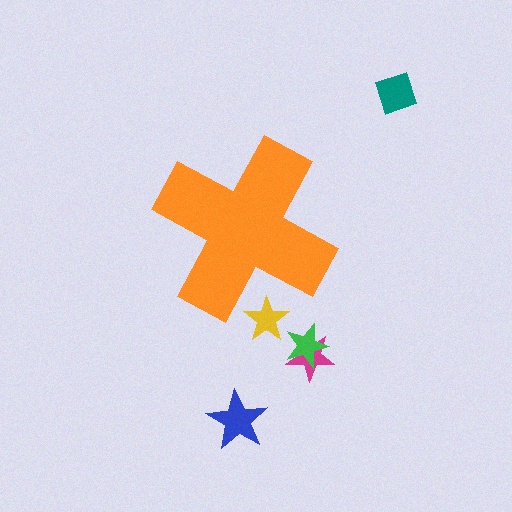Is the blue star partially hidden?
No, the blue star is fully visible.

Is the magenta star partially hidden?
No, the magenta star is fully visible.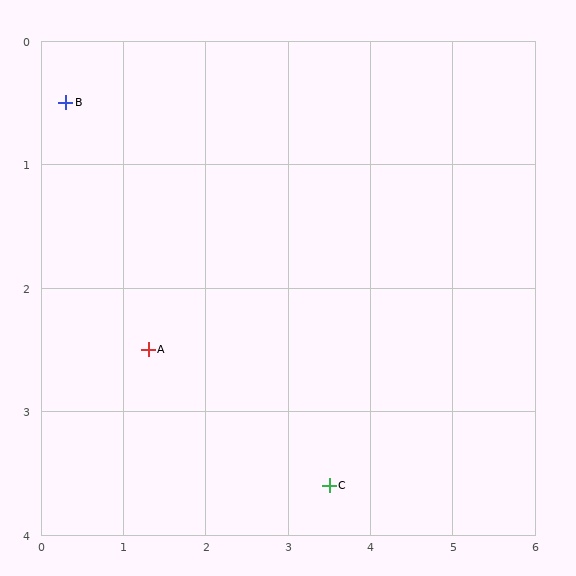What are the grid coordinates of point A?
Point A is at approximately (1.3, 2.5).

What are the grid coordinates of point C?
Point C is at approximately (3.5, 3.6).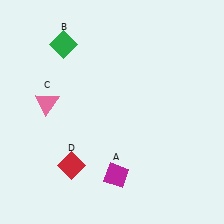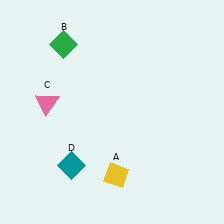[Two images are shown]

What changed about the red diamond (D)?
In Image 1, D is red. In Image 2, it changed to teal.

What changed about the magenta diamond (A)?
In Image 1, A is magenta. In Image 2, it changed to yellow.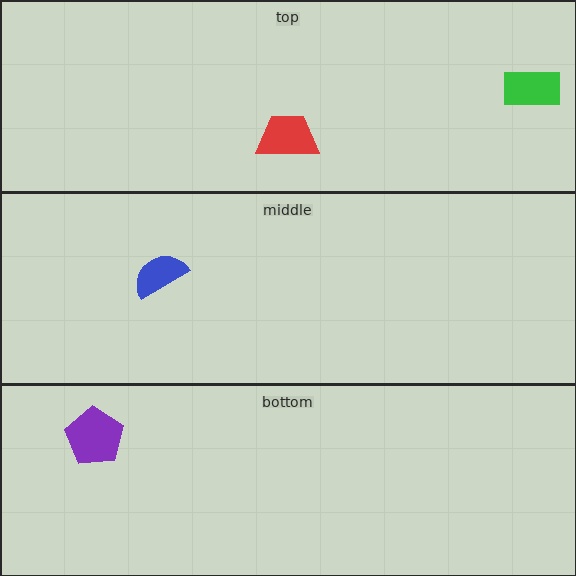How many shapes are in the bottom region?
1.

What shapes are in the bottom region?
The purple pentagon.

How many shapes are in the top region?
2.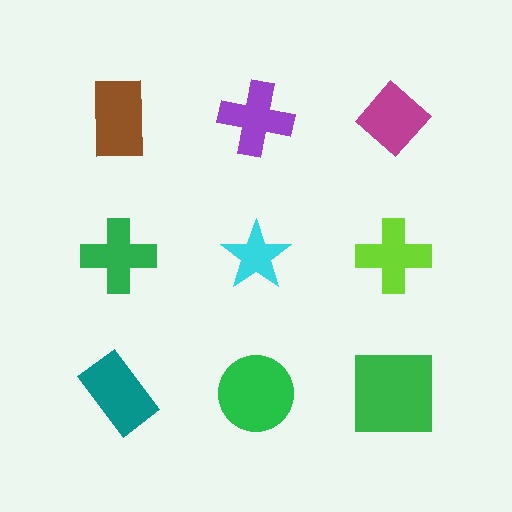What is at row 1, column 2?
A purple cross.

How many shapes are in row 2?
3 shapes.